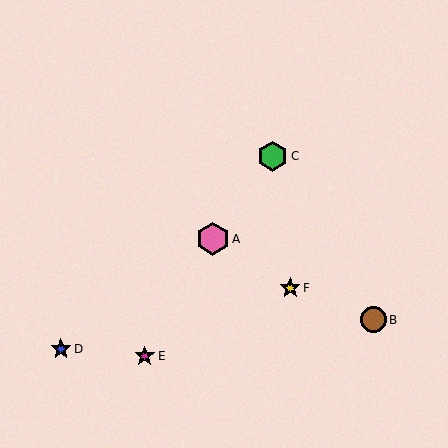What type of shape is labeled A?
Shape A is a pink hexagon.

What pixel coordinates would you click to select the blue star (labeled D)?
Click at (61, 349) to select the blue star D.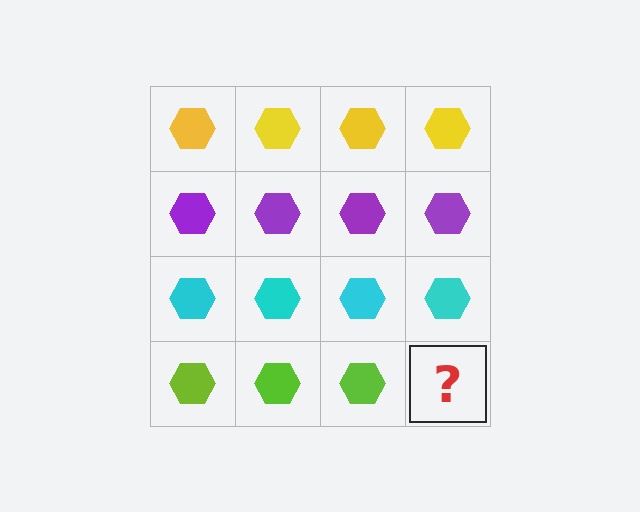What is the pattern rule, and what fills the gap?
The rule is that each row has a consistent color. The gap should be filled with a lime hexagon.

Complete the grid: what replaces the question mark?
The question mark should be replaced with a lime hexagon.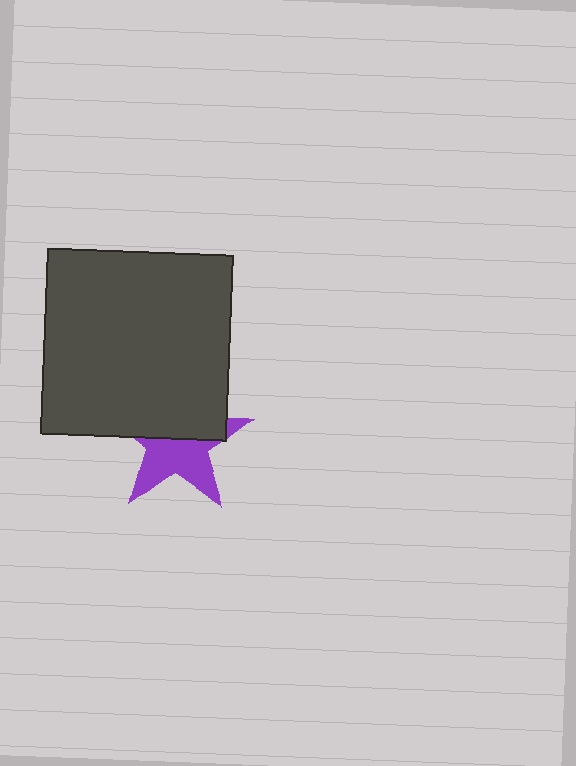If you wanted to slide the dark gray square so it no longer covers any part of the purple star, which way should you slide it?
Slide it up — that is the most direct way to separate the two shapes.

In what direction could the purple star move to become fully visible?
The purple star could move down. That would shift it out from behind the dark gray square entirely.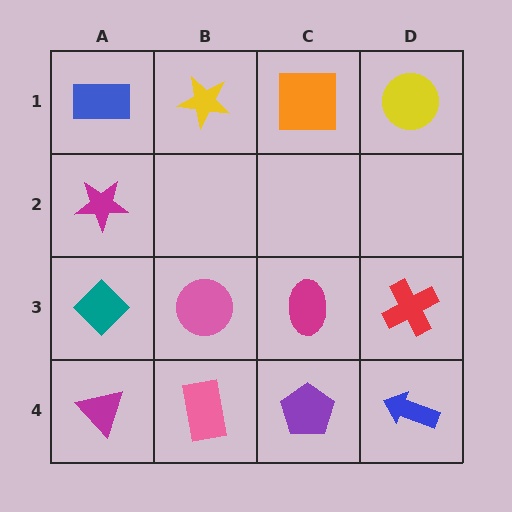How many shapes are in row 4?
4 shapes.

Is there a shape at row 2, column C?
No, that cell is empty.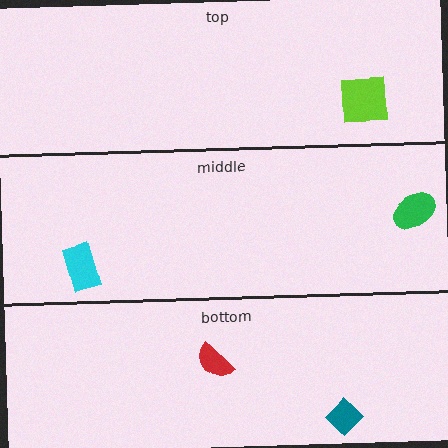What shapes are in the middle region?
The cyan rectangle, the green ellipse.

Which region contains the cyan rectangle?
The middle region.